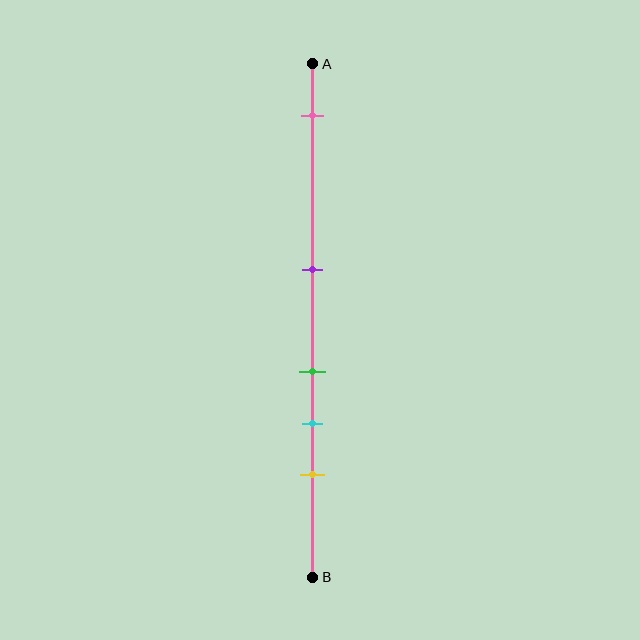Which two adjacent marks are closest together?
The green and cyan marks are the closest adjacent pair.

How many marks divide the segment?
There are 5 marks dividing the segment.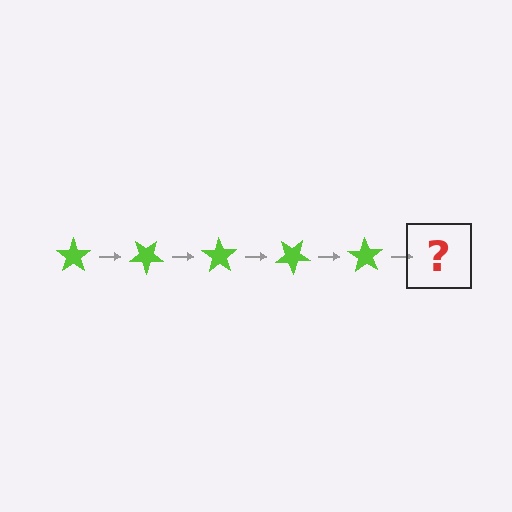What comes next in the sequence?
The next element should be a lime star rotated 175 degrees.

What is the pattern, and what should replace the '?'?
The pattern is that the star rotates 35 degrees each step. The '?' should be a lime star rotated 175 degrees.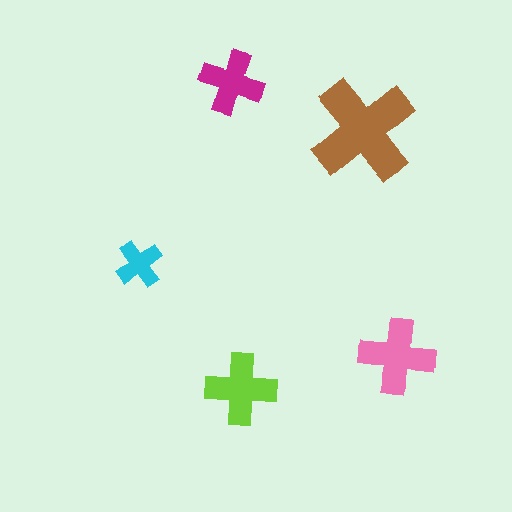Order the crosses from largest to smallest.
the brown one, the pink one, the lime one, the magenta one, the cyan one.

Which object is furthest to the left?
The cyan cross is leftmost.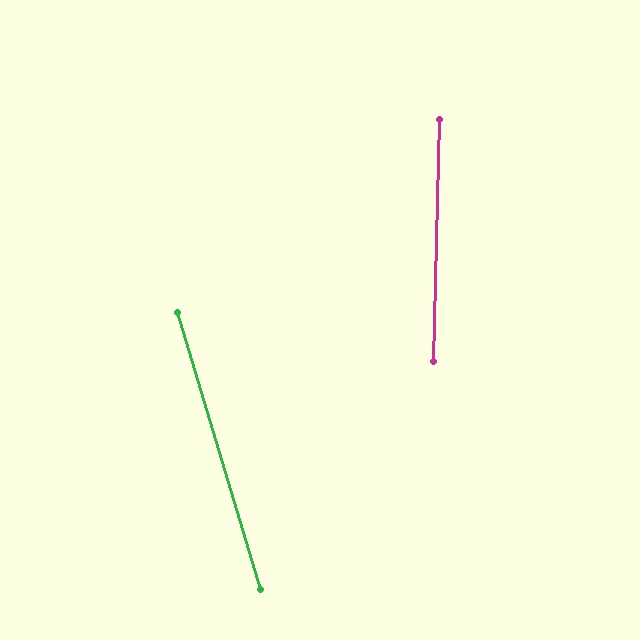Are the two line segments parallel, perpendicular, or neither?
Neither parallel nor perpendicular — they differ by about 18°.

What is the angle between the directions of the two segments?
Approximately 18 degrees.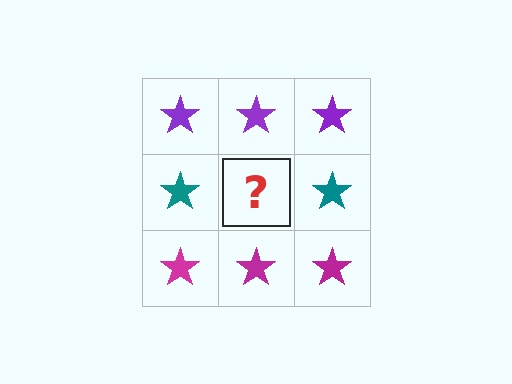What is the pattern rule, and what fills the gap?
The rule is that each row has a consistent color. The gap should be filled with a teal star.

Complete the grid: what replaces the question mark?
The question mark should be replaced with a teal star.